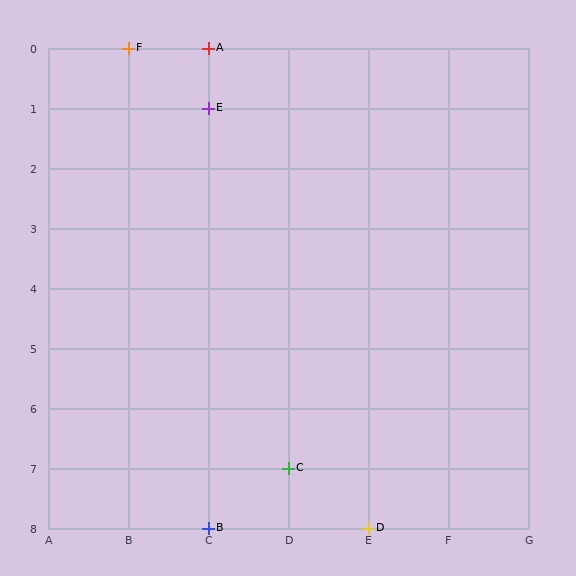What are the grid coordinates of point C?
Point C is at grid coordinates (D, 7).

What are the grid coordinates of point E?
Point E is at grid coordinates (C, 1).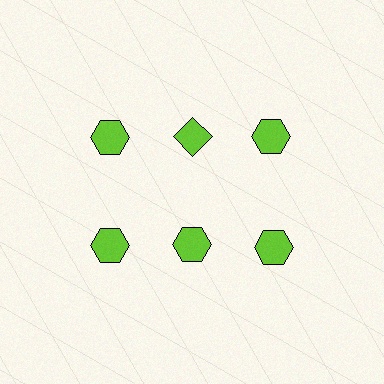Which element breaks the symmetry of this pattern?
The lime diamond in the top row, second from left column breaks the symmetry. All other shapes are lime hexagons.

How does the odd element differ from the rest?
It has a different shape: diamond instead of hexagon.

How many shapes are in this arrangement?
There are 6 shapes arranged in a grid pattern.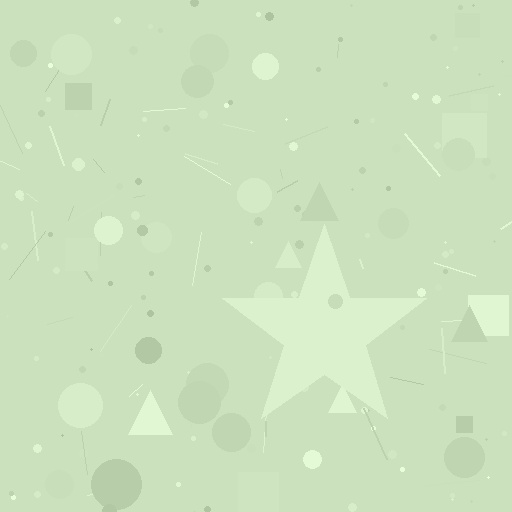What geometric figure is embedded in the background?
A star is embedded in the background.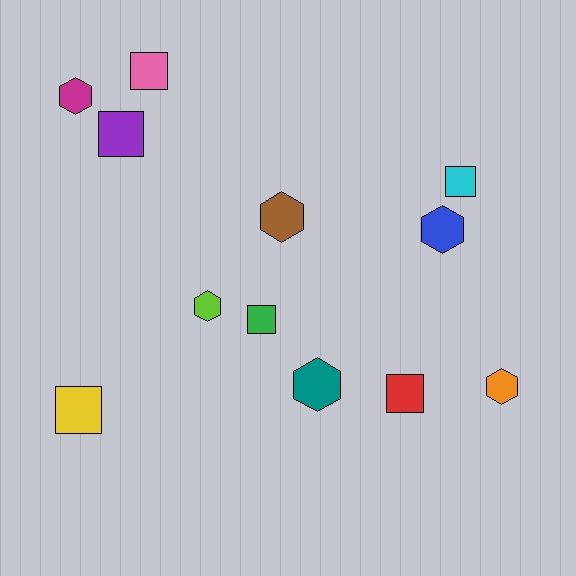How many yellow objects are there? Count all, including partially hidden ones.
There is 1 yellow object.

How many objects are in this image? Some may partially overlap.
There are 12 objects.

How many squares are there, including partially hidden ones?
There are 6 squares.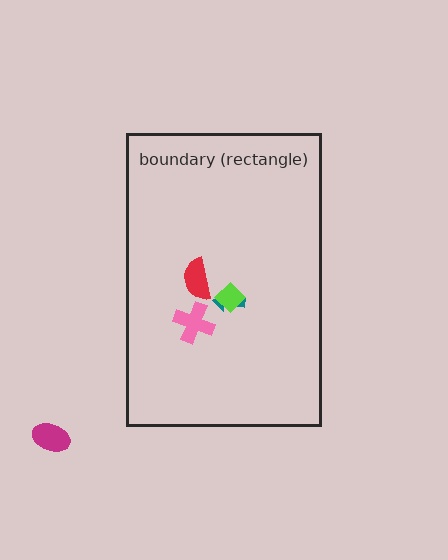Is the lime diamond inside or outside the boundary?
Inside.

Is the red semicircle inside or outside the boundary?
Inside.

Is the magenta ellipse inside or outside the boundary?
Outside.